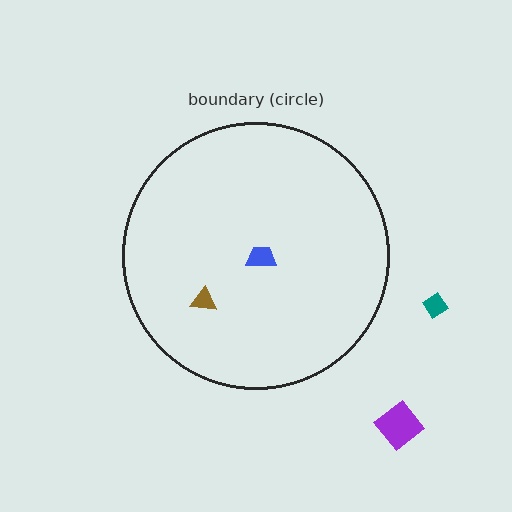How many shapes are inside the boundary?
2 inside, 2 outside.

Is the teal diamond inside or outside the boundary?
Outside.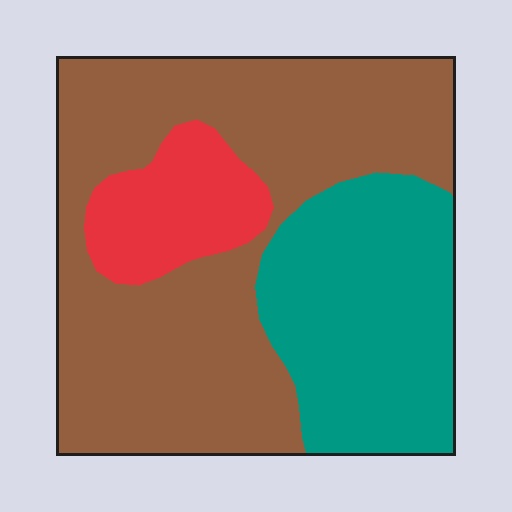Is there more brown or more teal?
Brown.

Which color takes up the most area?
Brown, at roughly 60%.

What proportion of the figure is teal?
Teal covers around 30% of the figure.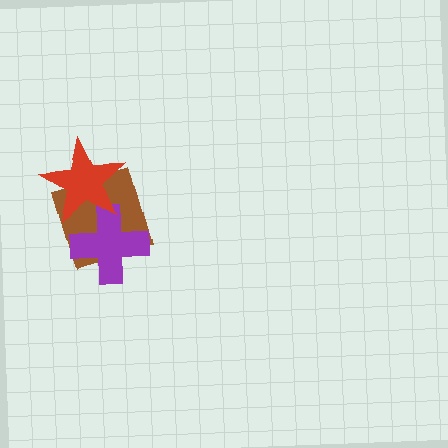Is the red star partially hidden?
No, no other shape covers it.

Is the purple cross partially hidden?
Yes, it is partially covered by another shape.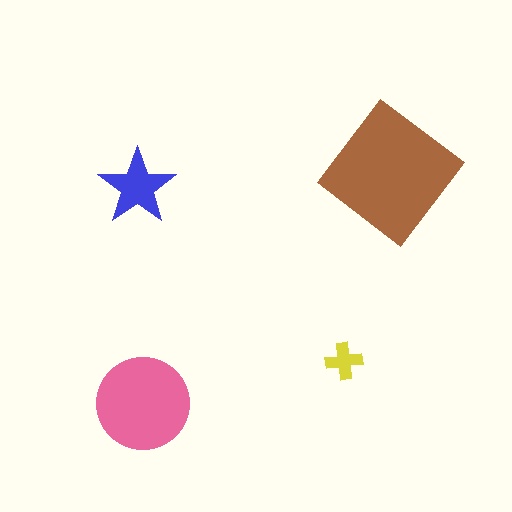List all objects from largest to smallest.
The brown diamond, the pink circle, the blue star, the yellow cross.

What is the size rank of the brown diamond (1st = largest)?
1st.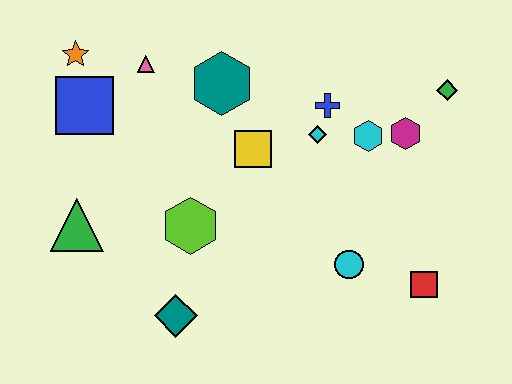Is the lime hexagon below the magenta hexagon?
Yes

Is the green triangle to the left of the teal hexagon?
Yes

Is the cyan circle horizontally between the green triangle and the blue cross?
No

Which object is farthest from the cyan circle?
The orange star is farthest from the cyan circle.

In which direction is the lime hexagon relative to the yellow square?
The lime hexagon is below the yellow square.